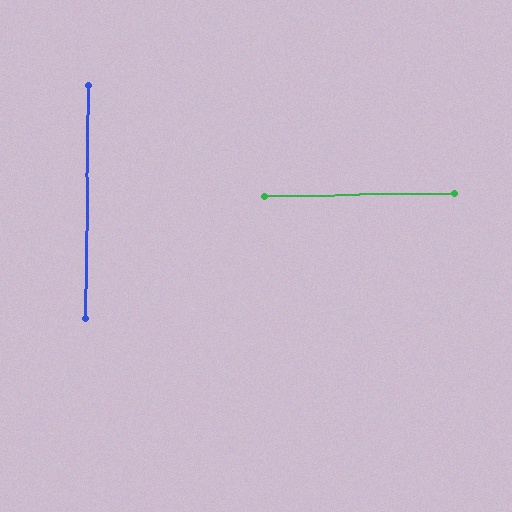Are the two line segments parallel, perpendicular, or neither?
Perpendicular — they meet at approximately 88°.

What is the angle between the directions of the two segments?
Approximately 88 degrees.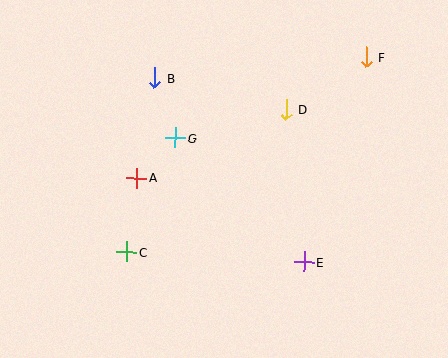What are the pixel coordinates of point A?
Point A is at (137, 178).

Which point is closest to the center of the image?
Point G at (175, 138) is closest to the center.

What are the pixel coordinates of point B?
Point B is at (155, 78).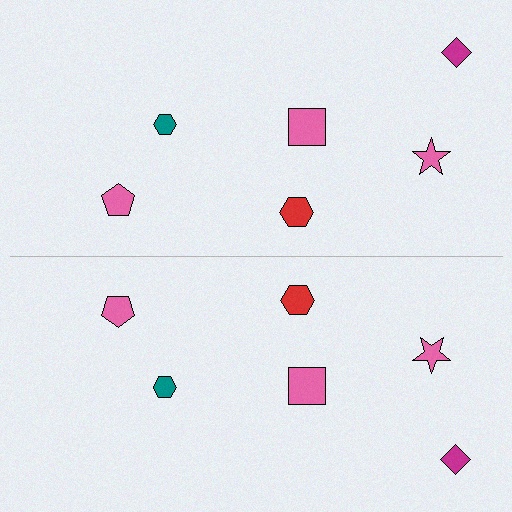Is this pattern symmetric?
Yes, this pattern has bilateral (reflection) symmetry.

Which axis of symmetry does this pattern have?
The pattern has a horizontal axis of symmetry running through the center of the image.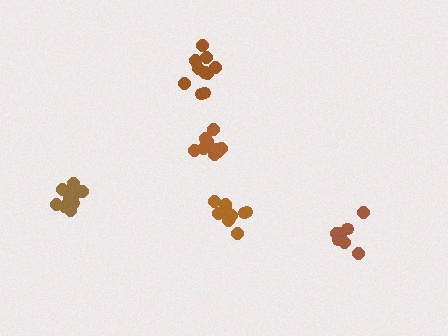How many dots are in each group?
Group 1: 12 dots, Group 2: 12 dots, Group 3: 11 dots, Group 4: 10 dots, Group 5: 7 dots (52 total).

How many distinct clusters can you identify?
There are 5 distinct clusters.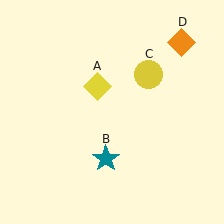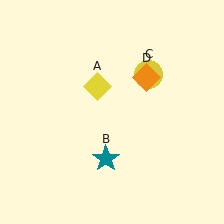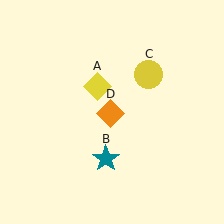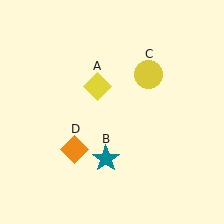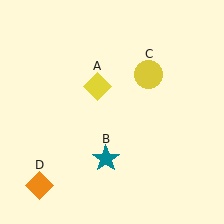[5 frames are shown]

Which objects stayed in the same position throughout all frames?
Yellow diamond (object A) and teal star (object B) and yellow circle (object C) remained stationary.